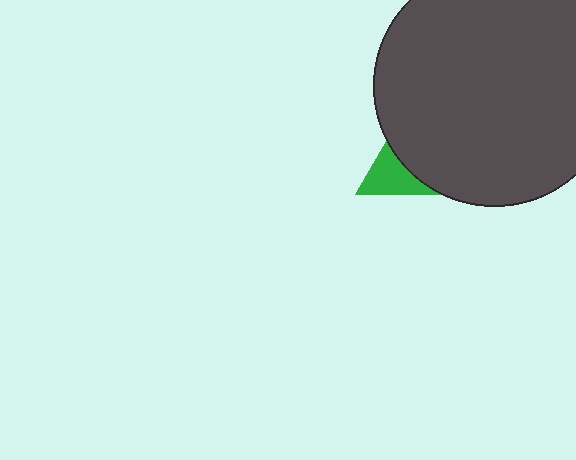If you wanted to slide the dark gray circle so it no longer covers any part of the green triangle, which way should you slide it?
Slide it toward the upper-right — that is the most direct way to separate the two shapes.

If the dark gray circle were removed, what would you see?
You would see the complete green triangle.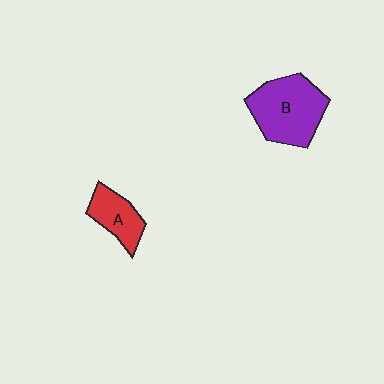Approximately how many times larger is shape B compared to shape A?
Approximately 1.9 times.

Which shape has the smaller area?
Shape A (red).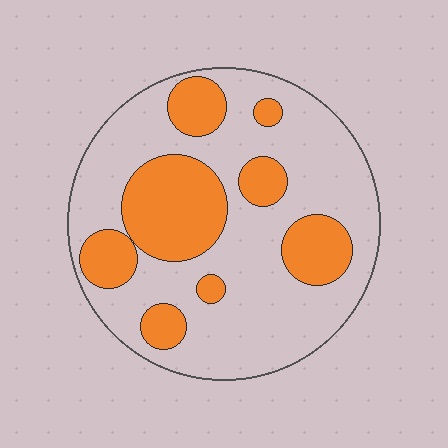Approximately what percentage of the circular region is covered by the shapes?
Approximately 30%.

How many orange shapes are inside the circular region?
8.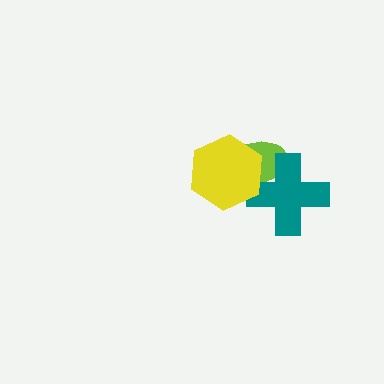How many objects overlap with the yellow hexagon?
2 objects overlap with the yellow hexagon.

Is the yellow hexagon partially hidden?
No, no other shape covers it.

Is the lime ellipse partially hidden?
Yes, it is partially covered by another shape.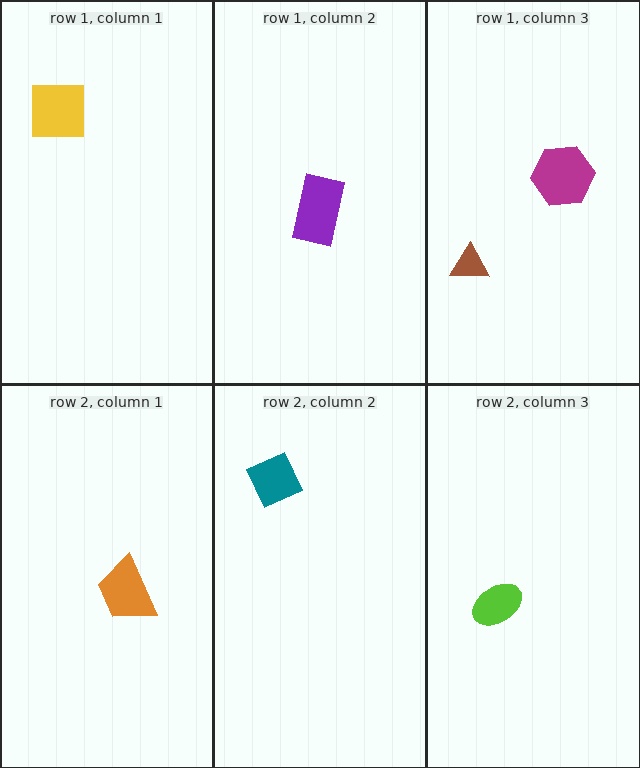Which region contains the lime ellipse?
The row 2, column 3 region.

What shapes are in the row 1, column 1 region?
The yellow square.